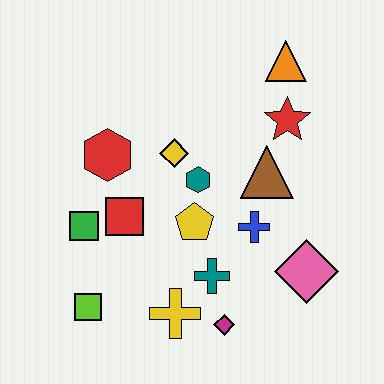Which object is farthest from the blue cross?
The lime square is farthest from the blue cross.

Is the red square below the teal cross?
No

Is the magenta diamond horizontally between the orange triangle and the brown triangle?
No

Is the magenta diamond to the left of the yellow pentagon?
No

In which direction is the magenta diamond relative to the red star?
The magenta diamond is below the red star.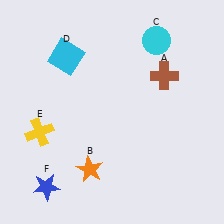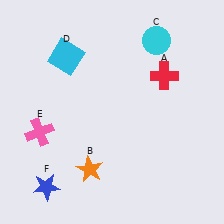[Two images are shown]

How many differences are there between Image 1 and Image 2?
There are 2 differences between the two images.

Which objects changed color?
A changed from brown to red. E changed from yellow to pink.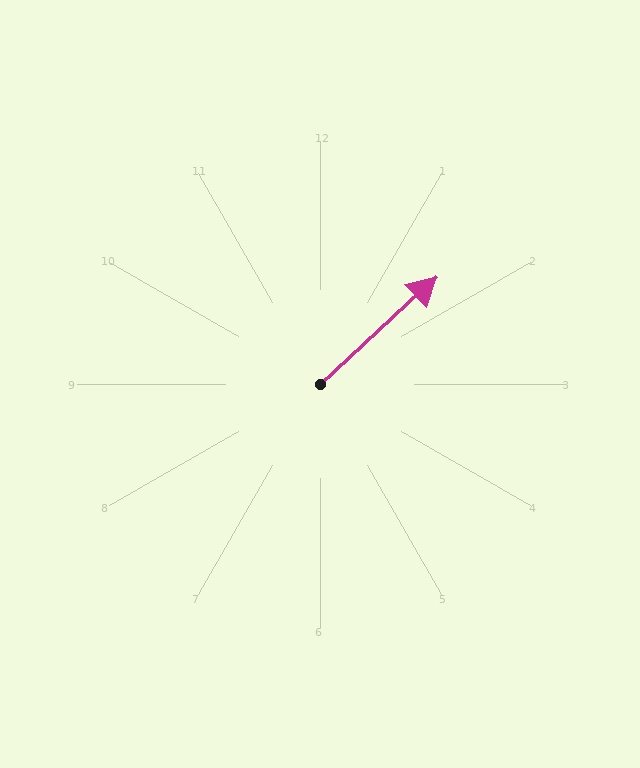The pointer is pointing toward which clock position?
Roughly 2 o'clock.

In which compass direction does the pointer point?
Northeast.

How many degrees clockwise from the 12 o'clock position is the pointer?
Approximately 47 degrees.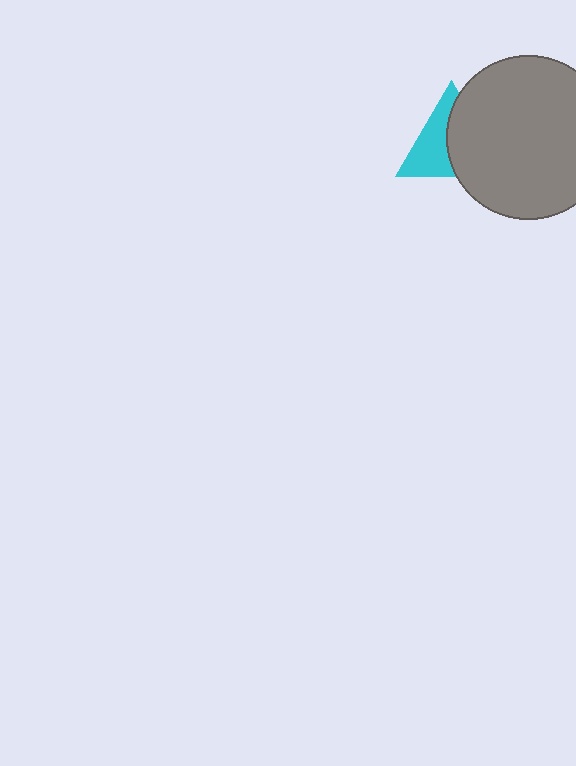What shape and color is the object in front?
The object in front is a gray circle.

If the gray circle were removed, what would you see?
You would see the complete cyan triangle.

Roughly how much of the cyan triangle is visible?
About half of it is visible (roughly 49%).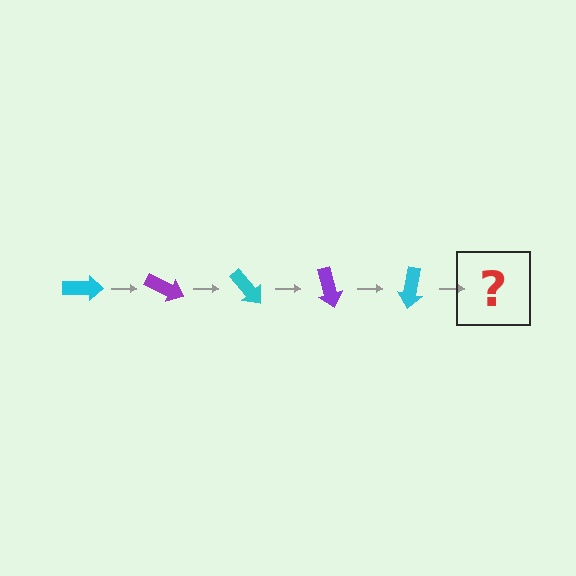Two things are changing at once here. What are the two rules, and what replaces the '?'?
The two rules are that it rotates 25 degrees each step and the color cycles through cyan and purple. The '?' should be a purple arrow, rotated 125 degrees from the start.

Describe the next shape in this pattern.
It should be a purple arrow, rotated 125 degrees from the start.